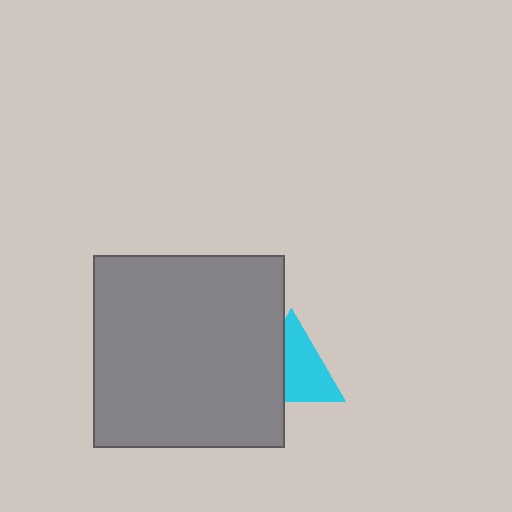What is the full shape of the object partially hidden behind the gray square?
The partially hidden object is a cyan triangle.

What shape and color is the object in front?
The object in front is a gray square.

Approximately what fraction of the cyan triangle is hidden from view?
Roughly 40% of the cyan triangle is hidden behind the gray square.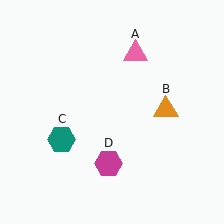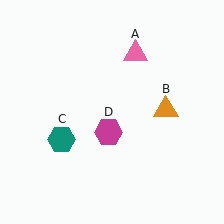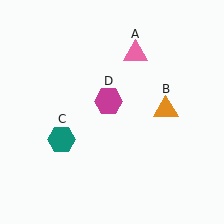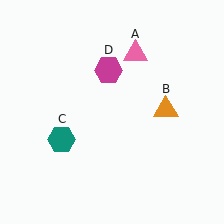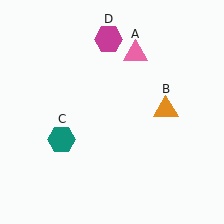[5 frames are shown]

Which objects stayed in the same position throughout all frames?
Pink triangle (object A) and orange triangle (object B) and teal hexagon (object C) remained stationary.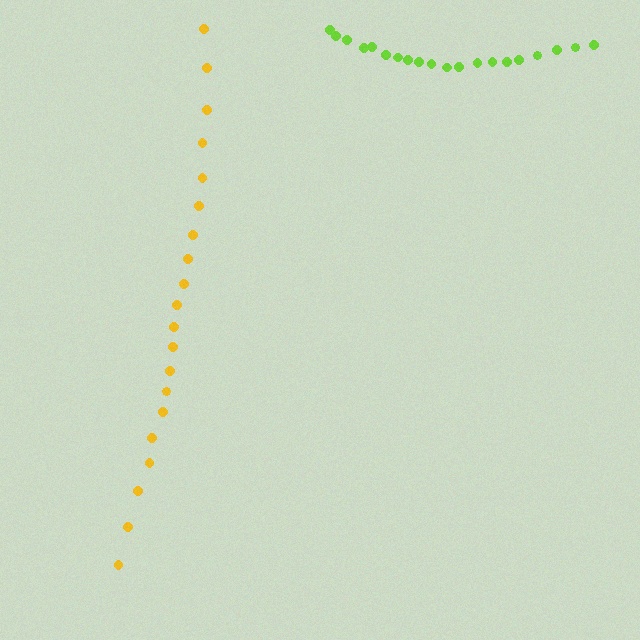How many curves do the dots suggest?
There are 2 distinct paths.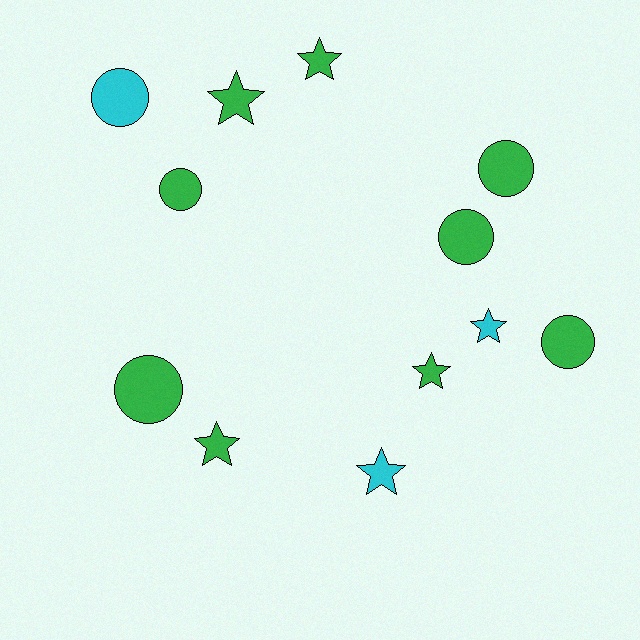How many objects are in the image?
There are 12 objects.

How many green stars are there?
There are 4 green stars.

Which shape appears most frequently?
Star, with 6 objects.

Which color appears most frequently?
Green, with 9 objects.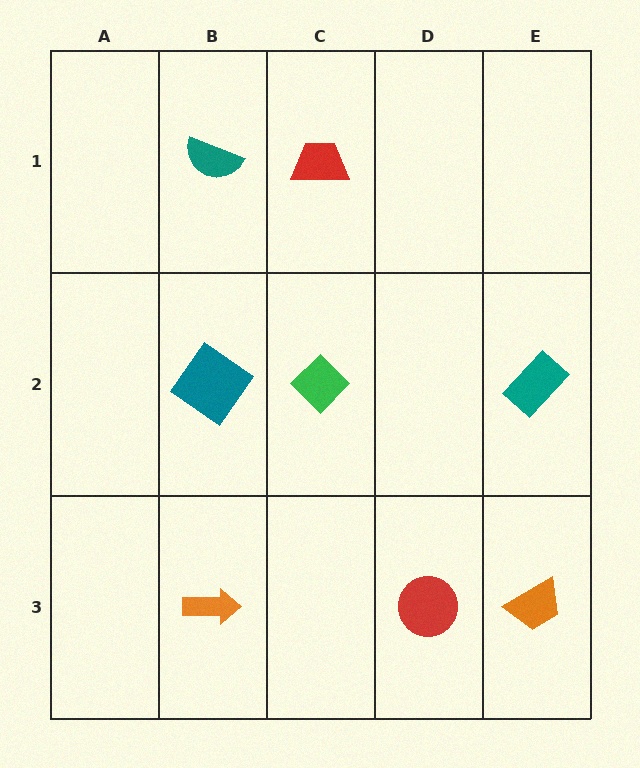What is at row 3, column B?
An orange arrow.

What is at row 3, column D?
A red circle.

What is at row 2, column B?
A teal diamond.